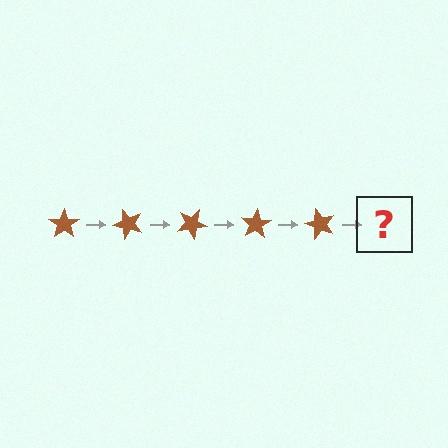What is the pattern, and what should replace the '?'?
The pattern is that the star rotates 50 degrees each step. The '?' should be a brown star rotated 250 degrees.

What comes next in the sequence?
The next element should be a brown star rotated 250 degrees.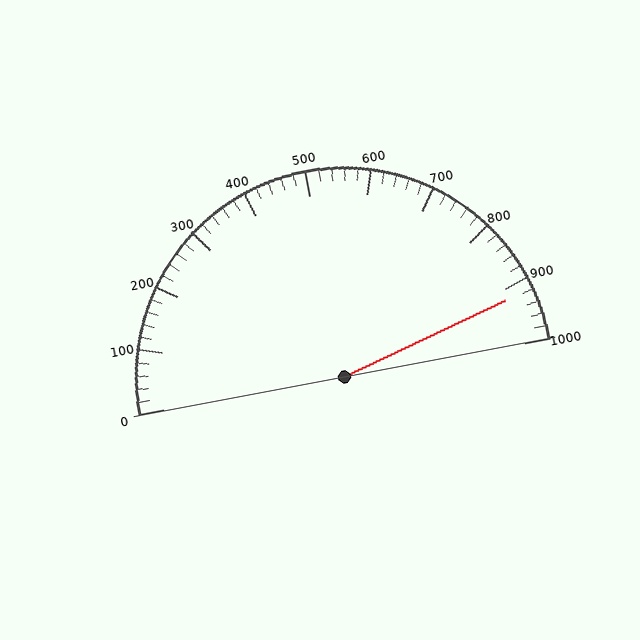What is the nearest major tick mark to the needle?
The nearest major tick mark is 900.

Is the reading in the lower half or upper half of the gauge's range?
The reading is in the upper half of the range (0 to 1000).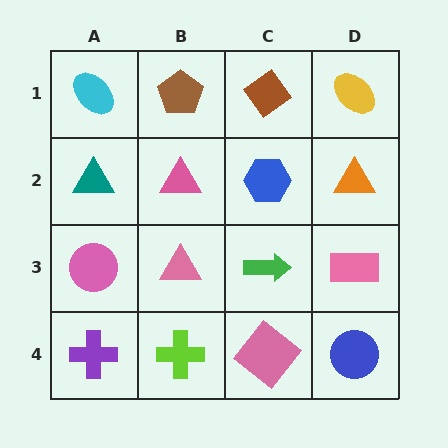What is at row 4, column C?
A pink diamond.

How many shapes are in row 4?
4 shapes.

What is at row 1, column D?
A yellow ellipse.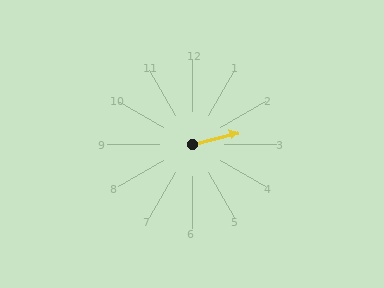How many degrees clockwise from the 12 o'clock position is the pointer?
Approximately 75 degrees.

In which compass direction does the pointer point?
East.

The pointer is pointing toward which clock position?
Roughly 3 o'clock.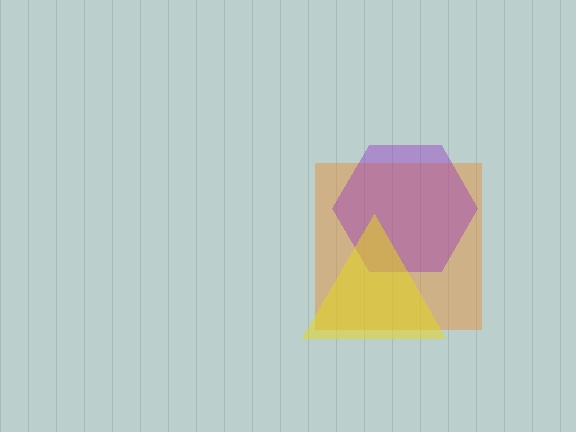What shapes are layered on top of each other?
The layered shapes are: an orange square, a purple hexagon, a yellow triangle.